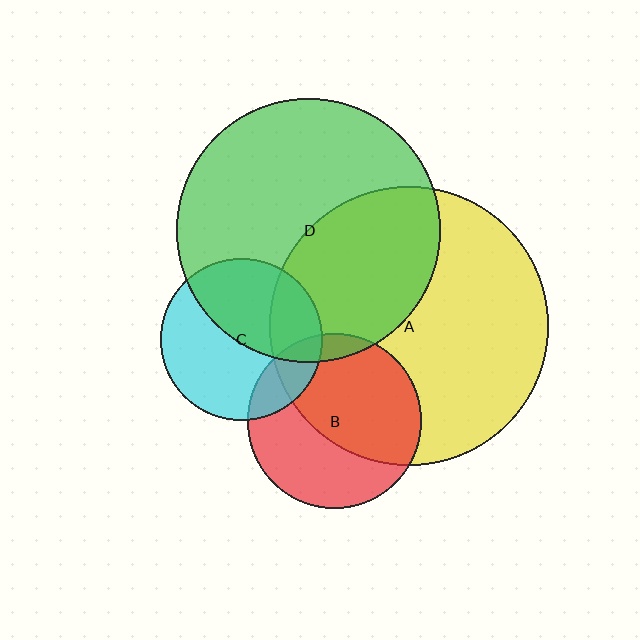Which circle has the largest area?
Circle A (yellow).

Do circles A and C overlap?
Yes.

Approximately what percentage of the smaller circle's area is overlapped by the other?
Approximately 25%.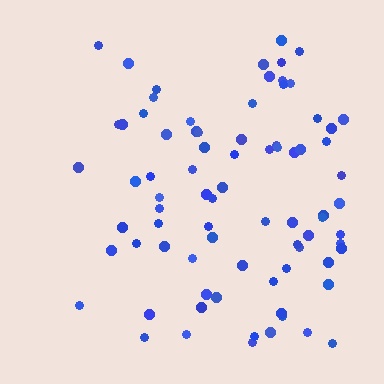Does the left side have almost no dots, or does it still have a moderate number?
Still a moderate number, just noticeably fewer than the right.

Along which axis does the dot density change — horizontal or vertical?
Horizontal.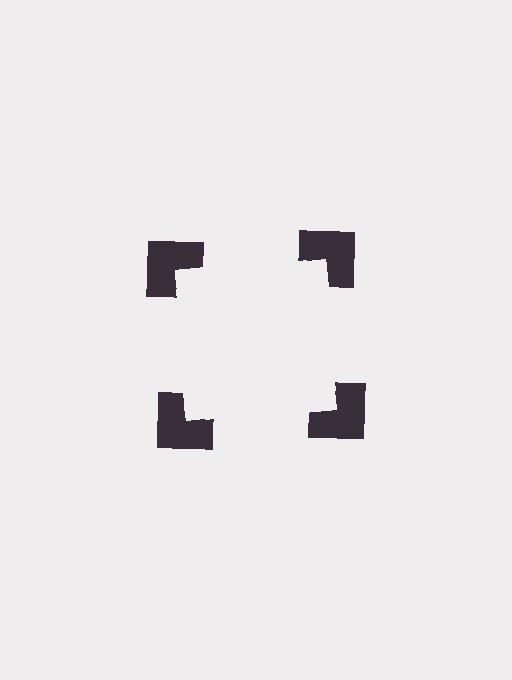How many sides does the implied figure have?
4 sides.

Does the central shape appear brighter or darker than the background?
It typically appears slightly brighter than the background, even though no actual brightness change is drawn.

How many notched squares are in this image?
There are 4 — one at each vertex of the illusory square.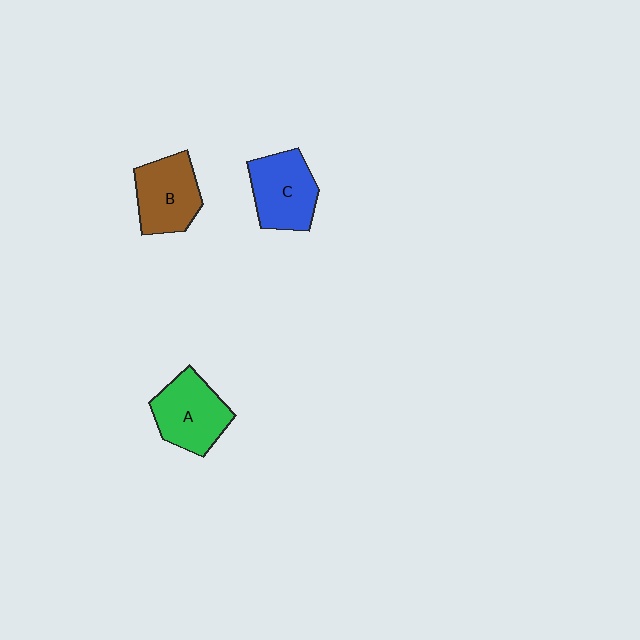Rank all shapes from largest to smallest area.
From largest to smallest: A (green), C (blue), B (brown).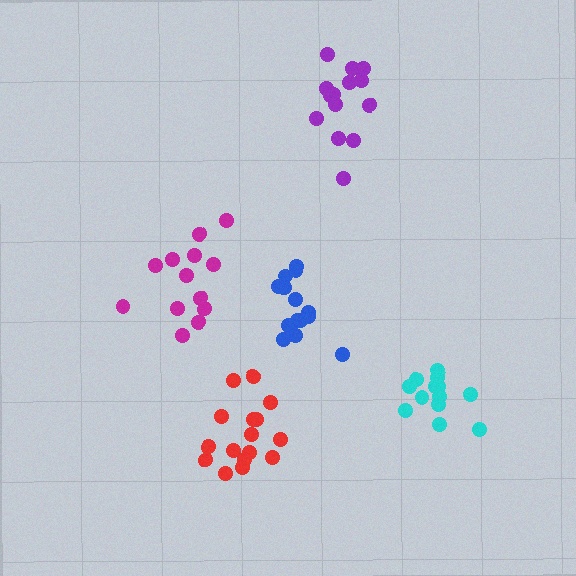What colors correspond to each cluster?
The clusters are colored: purple, magenta, cyan, blue, red.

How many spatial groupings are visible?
There are 5 spatial groupings.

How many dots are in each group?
Group 1: 14 dots, Group 2: 13 dots, Group 3: 13 dots, Group 4: 15 dots, Group 5: 16 dots (71 total).